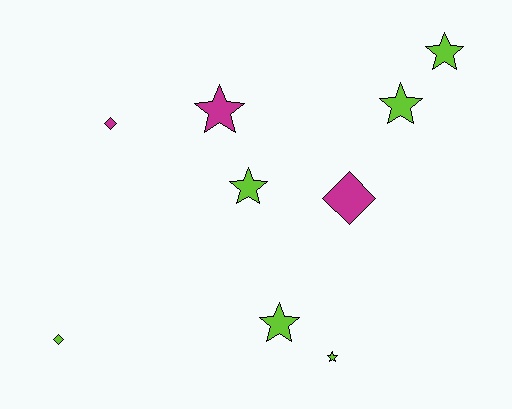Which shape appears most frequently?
Star, with 6 objects.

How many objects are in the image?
There are 9 objects.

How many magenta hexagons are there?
There are no magenta hexagons.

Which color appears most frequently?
Lime, with 6 objects.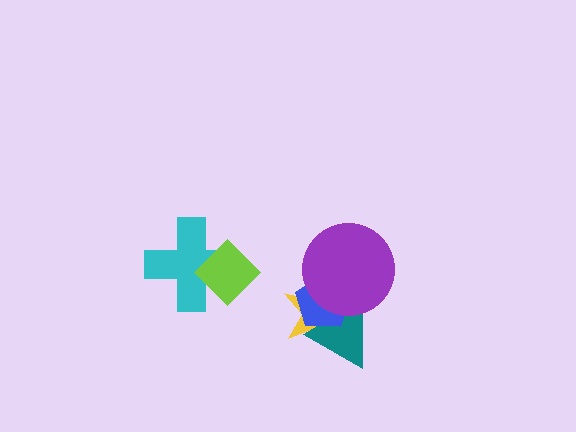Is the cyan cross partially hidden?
Yes, it is partially covered by another shape.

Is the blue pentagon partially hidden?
Yes, it is partially covered by another shape.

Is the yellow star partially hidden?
Yes, it is partially covered by another shape.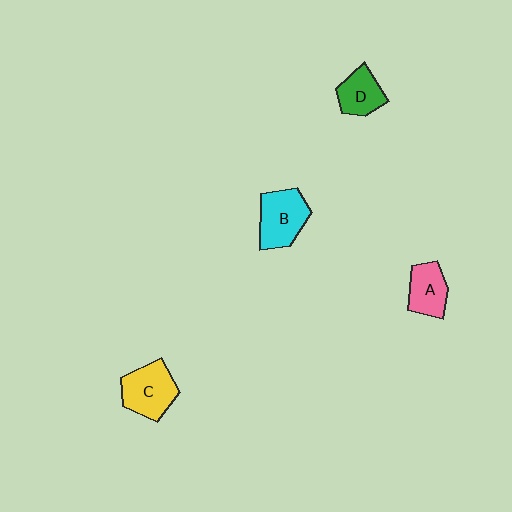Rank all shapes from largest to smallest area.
From largest to smallest: B (cyan), C (yellow), A (pink), D (green).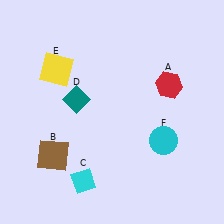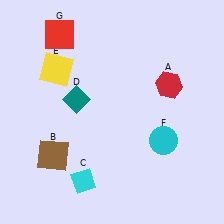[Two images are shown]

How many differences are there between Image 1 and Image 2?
There is 1 difference between the two images.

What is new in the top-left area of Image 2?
A red square (G) was added in the top-left area of Image 2.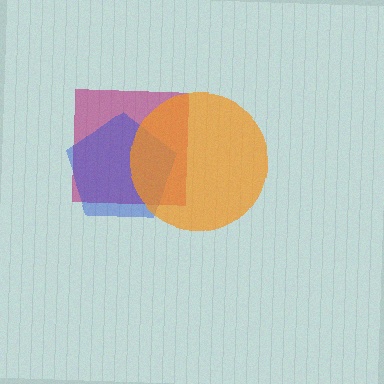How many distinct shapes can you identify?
There are 3 distinct shapes: a magenta square, a blue pentagon, an orange circle.